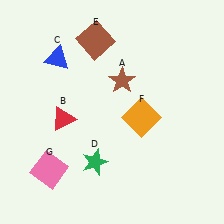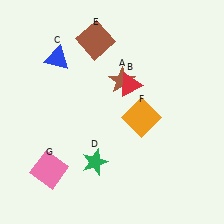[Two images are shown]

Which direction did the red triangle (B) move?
The red triangle (B) moved right.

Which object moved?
The red triangle (B) moved right.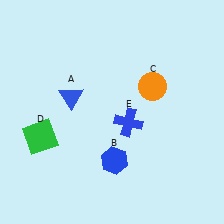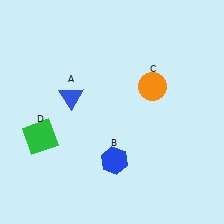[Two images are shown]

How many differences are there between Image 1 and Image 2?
There is 1 difference between the two images.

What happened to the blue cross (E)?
The blue cross (E) was removed in Image 2. It was in the bottom-right area of Image 1.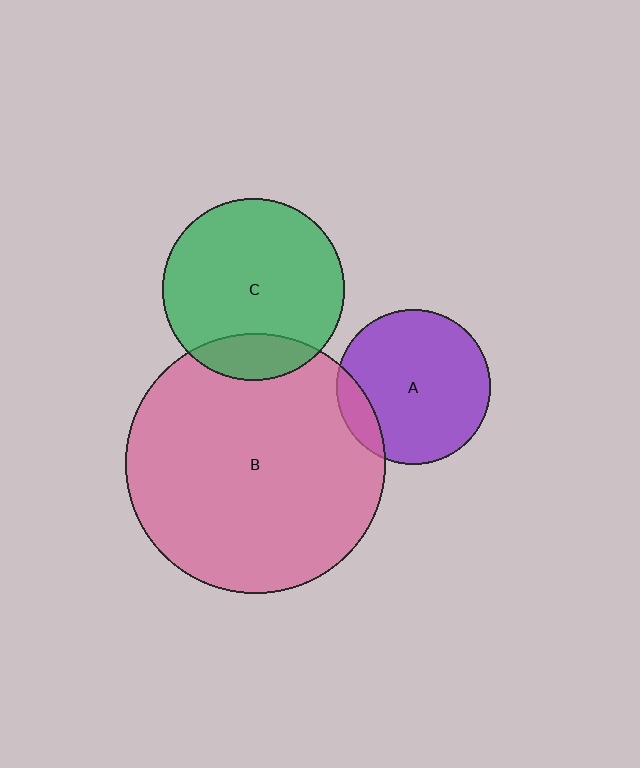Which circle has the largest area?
Circle B (pink).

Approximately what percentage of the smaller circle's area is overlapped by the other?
Approximately 10%.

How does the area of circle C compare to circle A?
Approximately 1.4 times.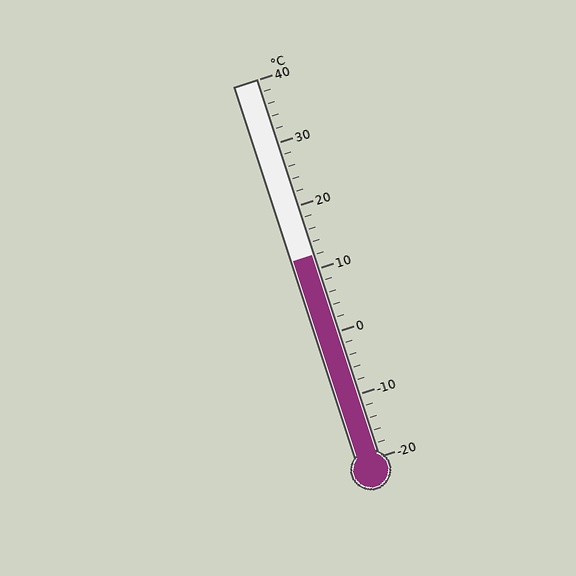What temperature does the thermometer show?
The thermometer shows approximately 12°C.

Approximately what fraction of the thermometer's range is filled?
The thermometer is filled to approximately 55% of its range.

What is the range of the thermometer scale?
The thermometer scale ranges from -20°C to 40°C.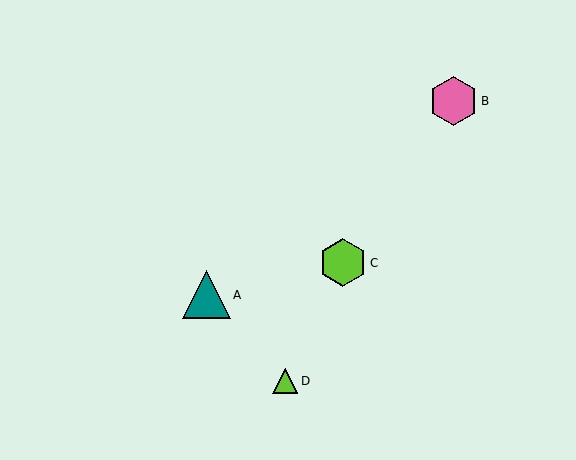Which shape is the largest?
The pink hexagon (labeled B) is the largest.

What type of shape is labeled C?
Shape C is a lime hexagon.